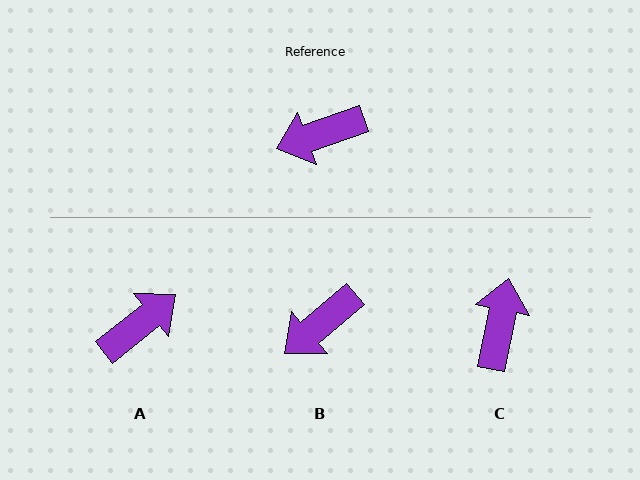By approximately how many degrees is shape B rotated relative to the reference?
Approximately 21 degrees counter-clockwise.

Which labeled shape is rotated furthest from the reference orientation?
A, about 160 degrees away.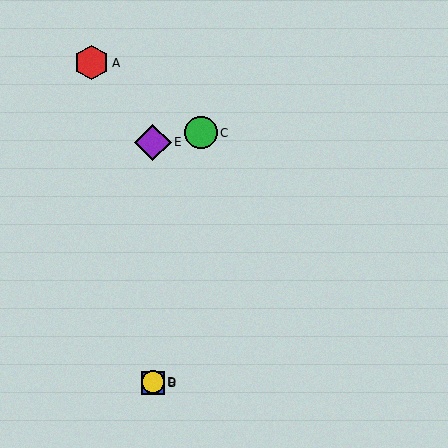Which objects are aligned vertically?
Objects B, D, E are aligned vertically.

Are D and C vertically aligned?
No, D is at x≈153 and C is at x≈201.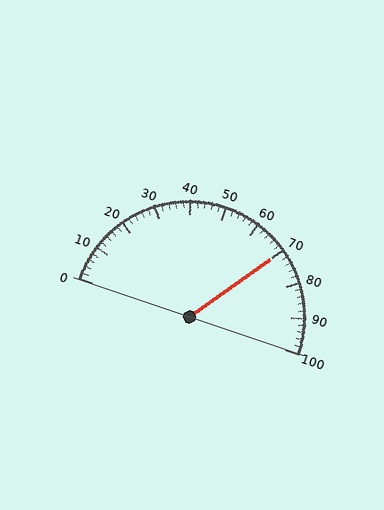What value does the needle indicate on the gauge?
The needle indicates approximately 70.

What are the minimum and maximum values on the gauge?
The gauge ranges from 0 to 100.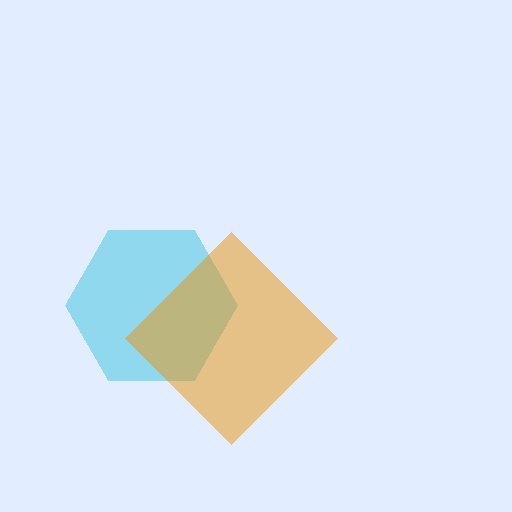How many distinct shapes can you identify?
There are 2 distinct shapes: a cyan hexagon, an orange diamond.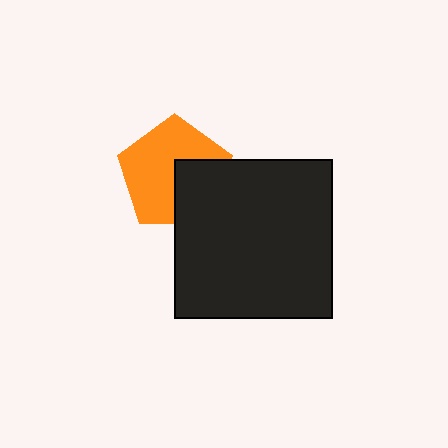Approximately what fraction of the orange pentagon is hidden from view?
Roughly 35% of the orange pentagon is hidden behind the black square.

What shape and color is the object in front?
The object in front is a black square.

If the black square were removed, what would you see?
You would see the complete orange pentagon.